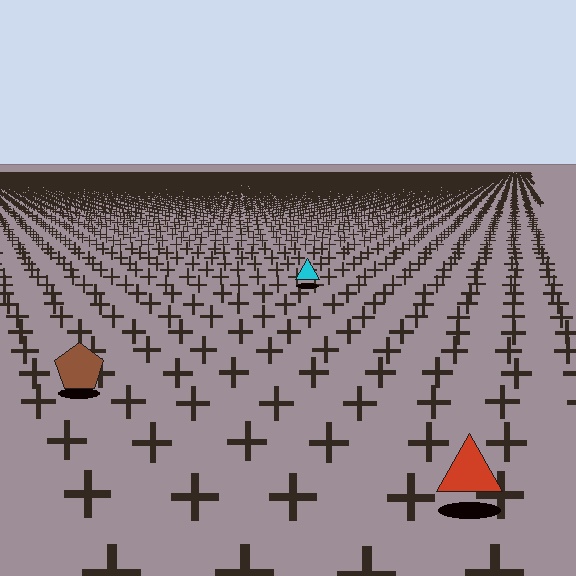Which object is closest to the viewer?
The red triangle is closest. The texture marks near it are larger and more spread out.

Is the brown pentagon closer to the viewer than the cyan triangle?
Yes. The brown pentagon is closer — you can tell from the texture gradient: the ground texture is coarser near it.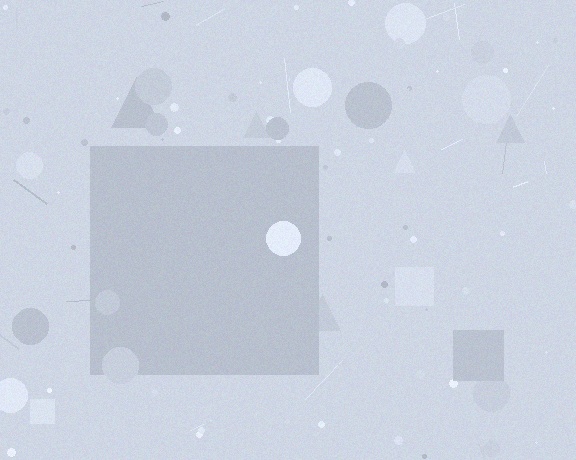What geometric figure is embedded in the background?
A square is embedded in the background.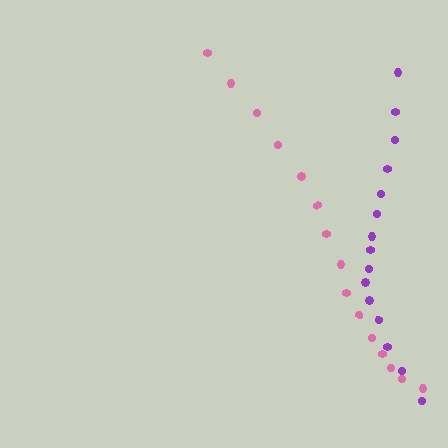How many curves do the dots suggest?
There are 2 distinct paths.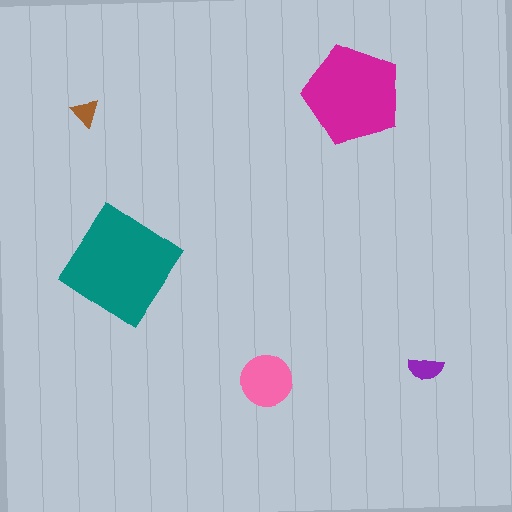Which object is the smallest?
The brown triangle.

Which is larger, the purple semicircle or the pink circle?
The pink circle.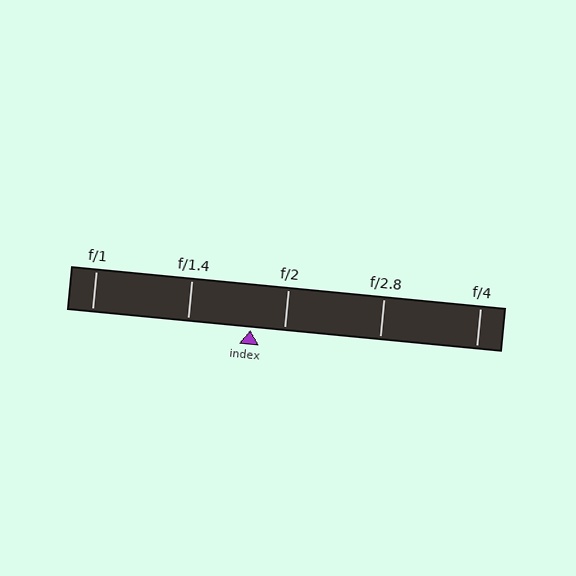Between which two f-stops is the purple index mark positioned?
The index mark is between f/1.4 and f/2.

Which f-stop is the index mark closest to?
The index mark is closest to f/2.